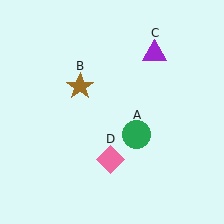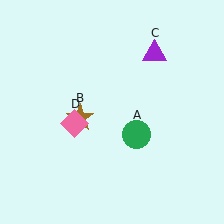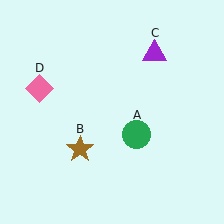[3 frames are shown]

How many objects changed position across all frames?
2 objects changed position: brown star (object B), pink diamond (object D).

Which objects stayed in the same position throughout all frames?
Green circle (object A) and purple triangle (object C) remained stationary.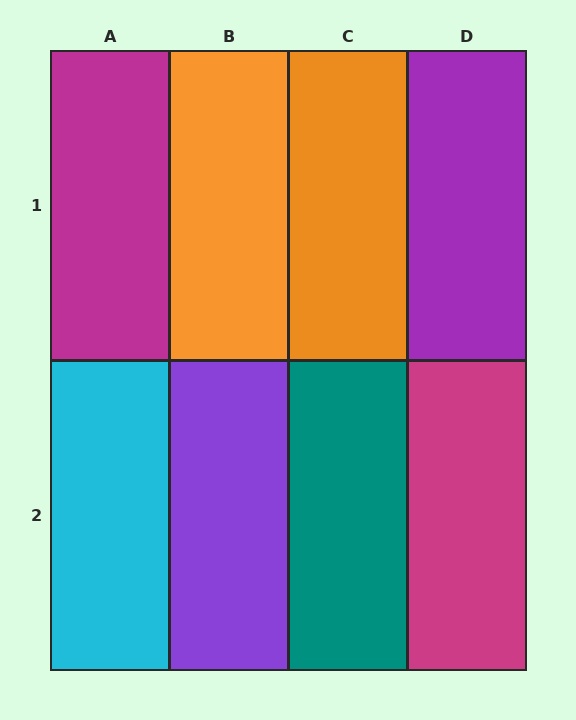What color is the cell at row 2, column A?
Cyan.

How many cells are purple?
2 cells are purple.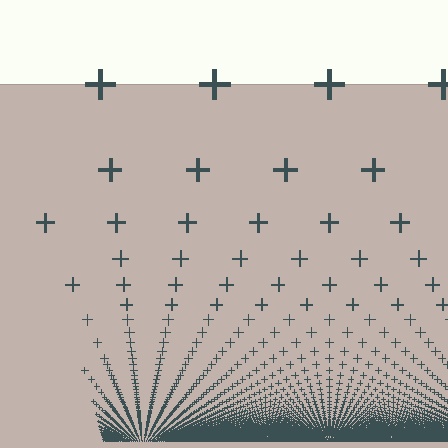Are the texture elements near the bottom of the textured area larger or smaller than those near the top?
Smaller. The gradient is inverted — elements near the bottom are smaller and denser.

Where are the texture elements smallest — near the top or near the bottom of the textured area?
Near the bottom.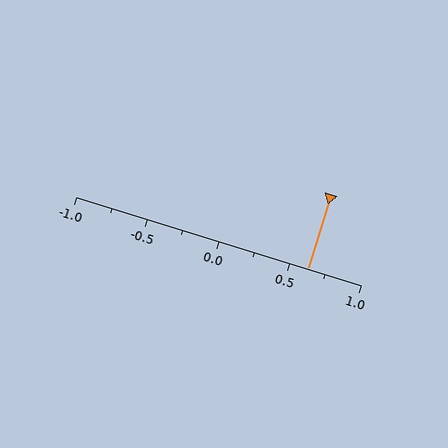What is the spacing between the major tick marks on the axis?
The major ticks are spaced 0.5 apart.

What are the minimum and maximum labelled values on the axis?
The axis runs from -1.0 to 1.0.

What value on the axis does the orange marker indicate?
The marker indicates approximately 0.62.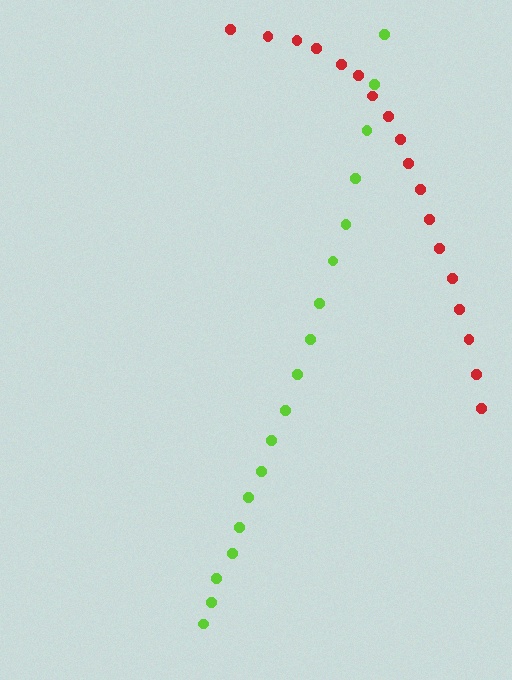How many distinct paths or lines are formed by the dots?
There are 2 distinct paths.